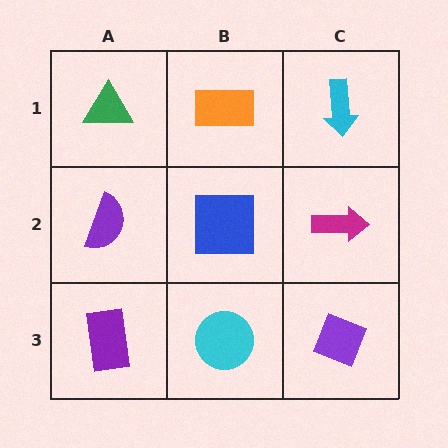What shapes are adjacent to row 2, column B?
An orange rectangle (row 1, column B), a cyan circle (row 3, column B), a purple semicircle (row 2, column A), a magenta arrow (row 2, column C).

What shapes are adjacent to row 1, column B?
A blue square (row 2, column B), a green triangle (row 1, column A), a cyan arrow (row 1, column C).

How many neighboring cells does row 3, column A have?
2.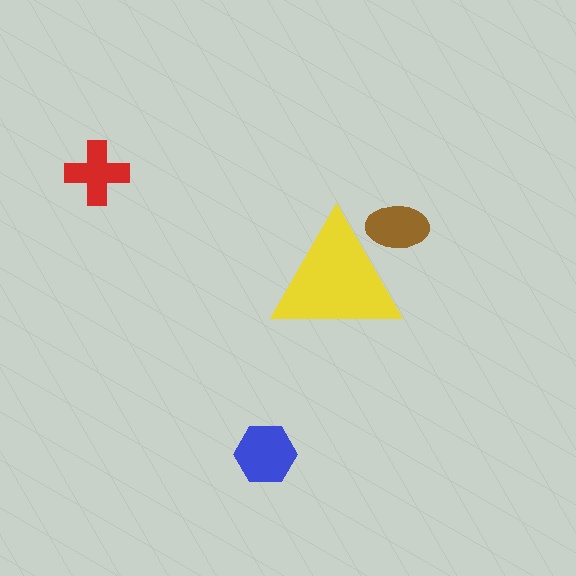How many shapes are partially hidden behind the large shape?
1 shape is partially hidden.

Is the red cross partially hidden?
No, the red cross is fully visible.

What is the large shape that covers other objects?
A yellow triangle.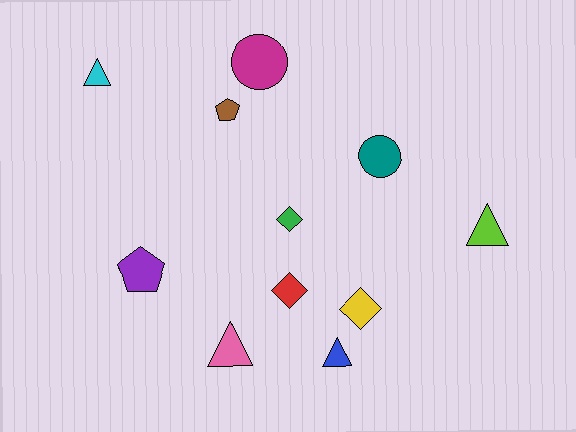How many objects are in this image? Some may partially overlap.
There are 11 objects.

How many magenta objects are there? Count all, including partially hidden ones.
There is 1 magenta object.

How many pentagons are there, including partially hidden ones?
There are 2 pentagons.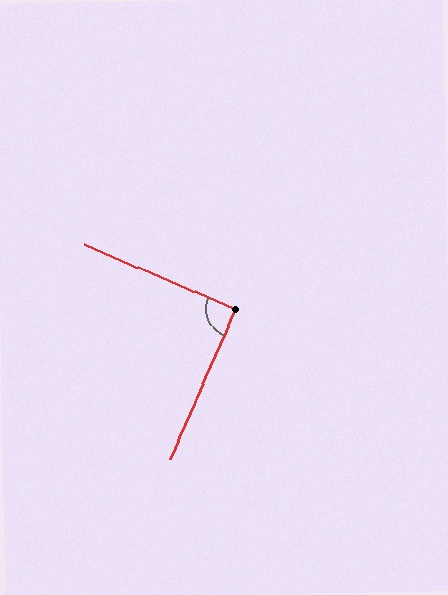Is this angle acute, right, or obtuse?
It is approximately a right angle.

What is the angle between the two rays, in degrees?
Approximately 90 degrees.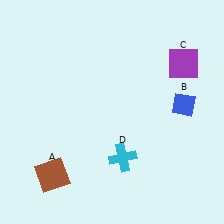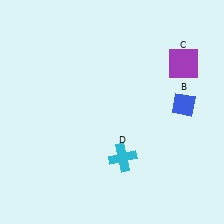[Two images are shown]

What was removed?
The brown square (A) was removed in Image 2.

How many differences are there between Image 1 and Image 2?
There is 1 difference between the two images.